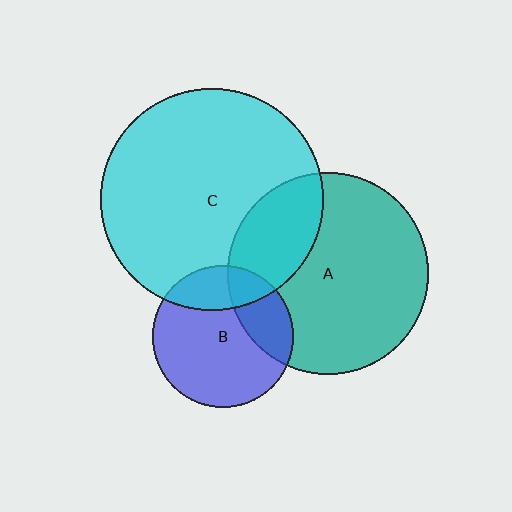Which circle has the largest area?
Circle C (cyan).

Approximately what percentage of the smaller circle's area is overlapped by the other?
Approximately 25%.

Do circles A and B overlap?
Yes.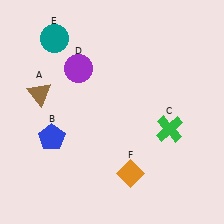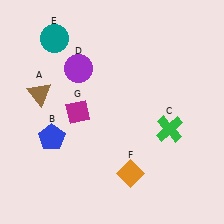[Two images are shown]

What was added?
A magenta diamond (G) was added in Image 2.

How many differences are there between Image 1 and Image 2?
There is 1 difference between the two images.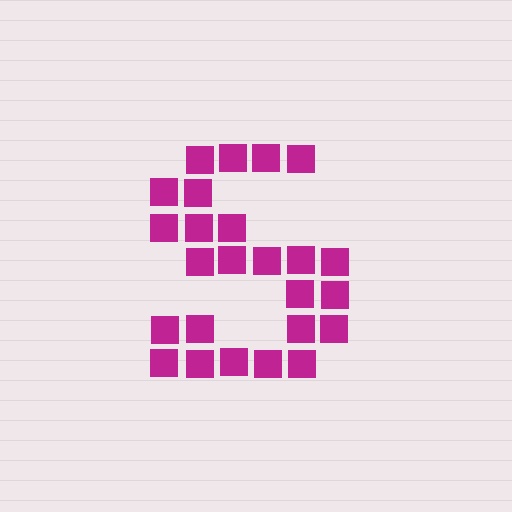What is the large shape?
The large shape is the letter S.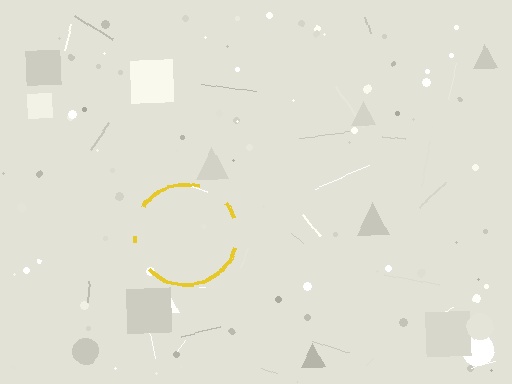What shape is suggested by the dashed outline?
The dashed outline suggests a circle.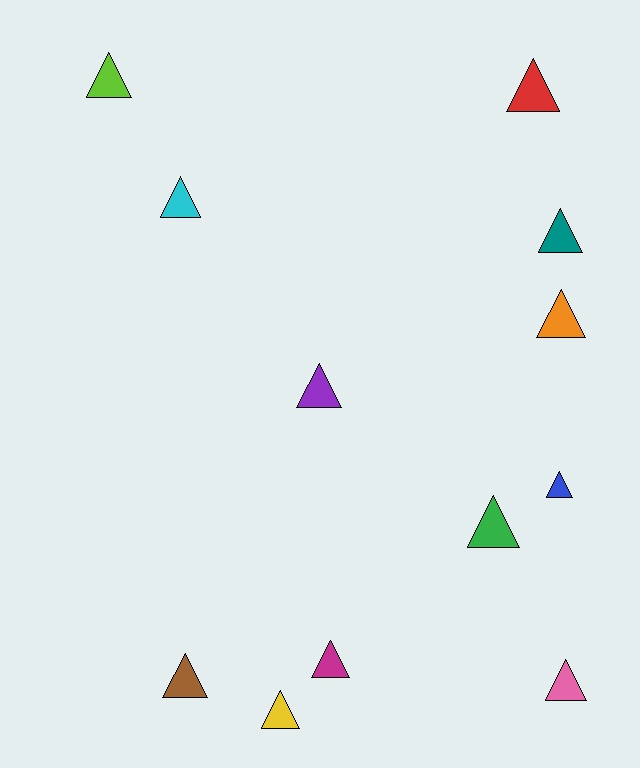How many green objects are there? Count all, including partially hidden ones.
There is 1 green object.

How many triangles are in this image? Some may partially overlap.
There are 12 triangles.